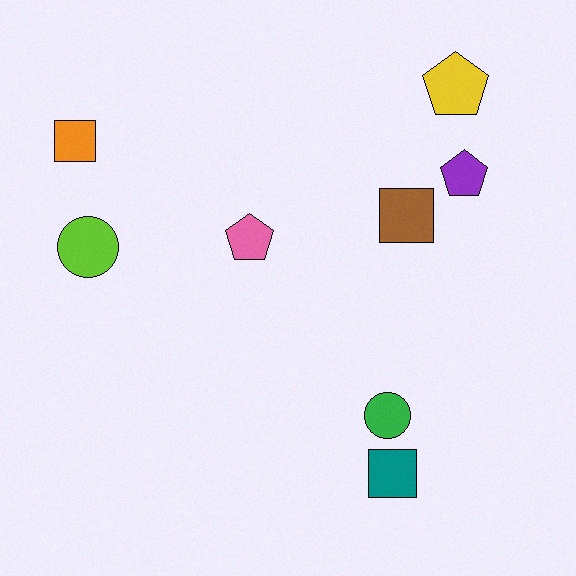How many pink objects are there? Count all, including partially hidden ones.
There is 1 pink object.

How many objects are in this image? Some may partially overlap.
There are 8 objects.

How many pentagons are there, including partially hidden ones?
There are 3 pentagons.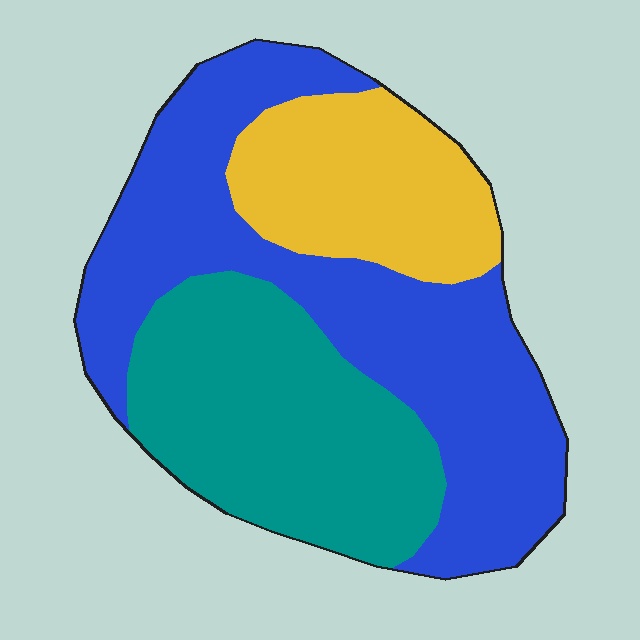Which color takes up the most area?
Blue, at roughly 45%.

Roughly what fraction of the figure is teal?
Teal takes up between a sixth and a third of the figure.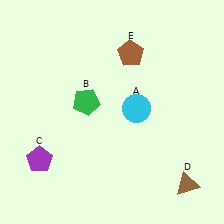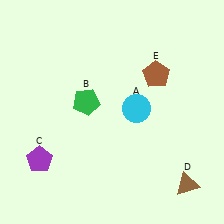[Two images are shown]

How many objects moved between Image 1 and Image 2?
1 object moved between the two images.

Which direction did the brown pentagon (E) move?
The brown pentagon (E) moved right.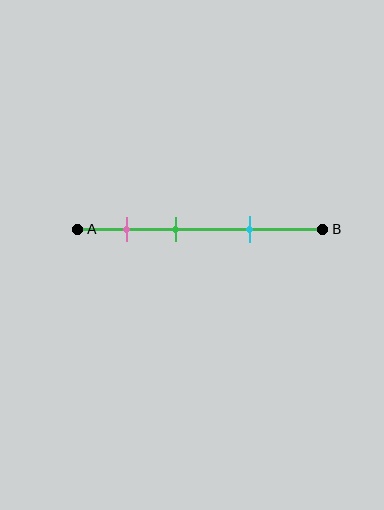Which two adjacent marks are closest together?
The pink and green marks are the closest adjacent pair.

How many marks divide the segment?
There are 3 marks dividing the segment.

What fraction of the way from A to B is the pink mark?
The pink mark is approximately 20% (0.2) of the way from A to B.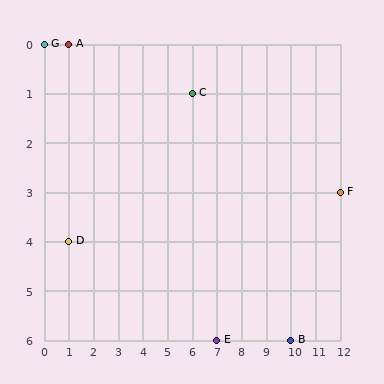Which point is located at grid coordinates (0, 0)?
Point G is at (0, 0).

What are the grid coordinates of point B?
Point B is at grid coordinates (10, 6).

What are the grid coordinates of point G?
Point G is at grid coordinates (0, 0).